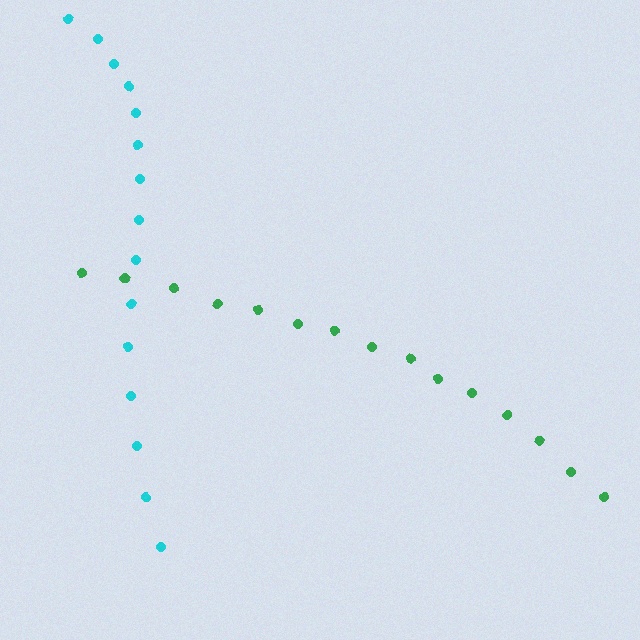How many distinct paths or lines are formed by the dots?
There are 2 distinct paths.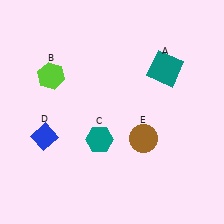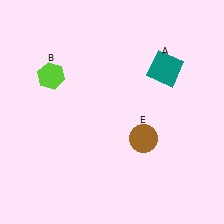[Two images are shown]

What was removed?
The teal hexagon (C), the blue diamond (D) were removed in Image 2.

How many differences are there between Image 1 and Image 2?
There are 2 differences between the two images.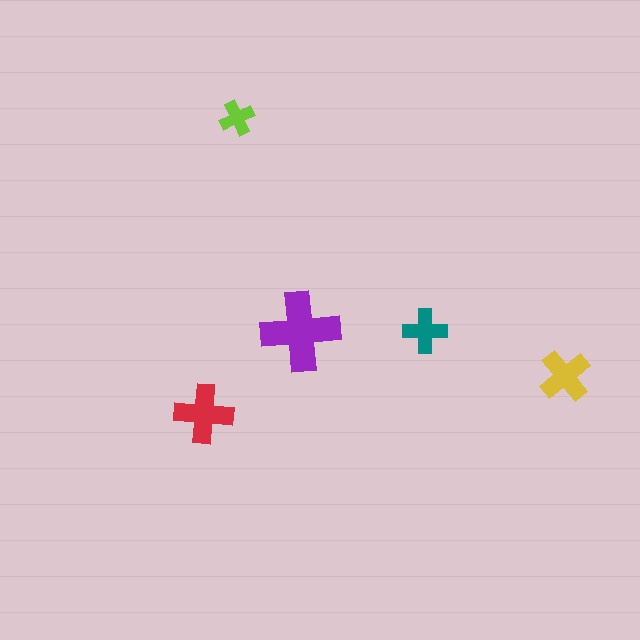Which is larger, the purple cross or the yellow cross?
The purple one.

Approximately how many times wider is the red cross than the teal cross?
About 1.5 times wider.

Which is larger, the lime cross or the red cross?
The red one.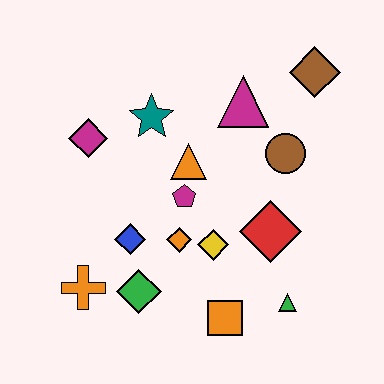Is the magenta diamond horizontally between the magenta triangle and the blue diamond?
No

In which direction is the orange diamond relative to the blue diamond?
The orange diamond is to the right of the blue diamond.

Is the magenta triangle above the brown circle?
Yes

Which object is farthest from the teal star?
The green triangle is farthest from the teal star.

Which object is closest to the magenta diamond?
The teal star is closest to the magenta diamond.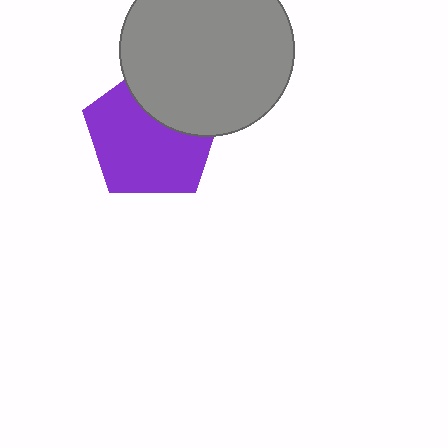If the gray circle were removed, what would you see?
You would see the complete purple pentagon.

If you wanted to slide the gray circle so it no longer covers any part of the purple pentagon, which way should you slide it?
Slide it up — that is the most direct way to separate the two shapes.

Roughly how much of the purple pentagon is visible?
Most of it is visible (roughly 68%).